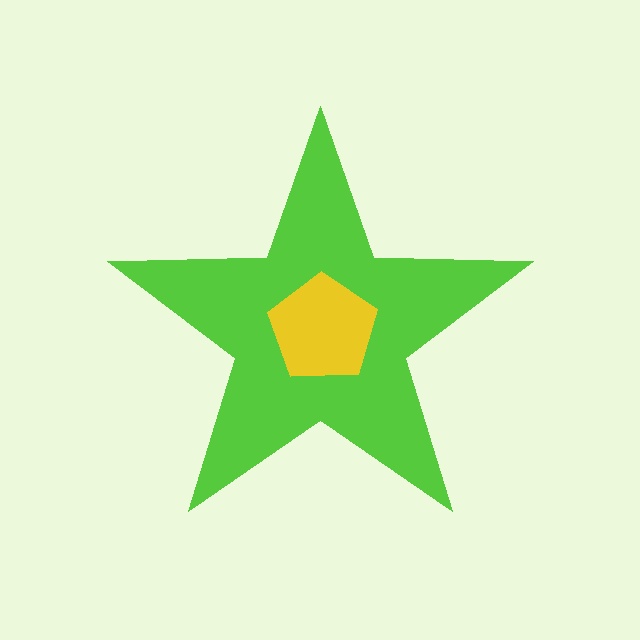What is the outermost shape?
The lime star.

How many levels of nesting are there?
2.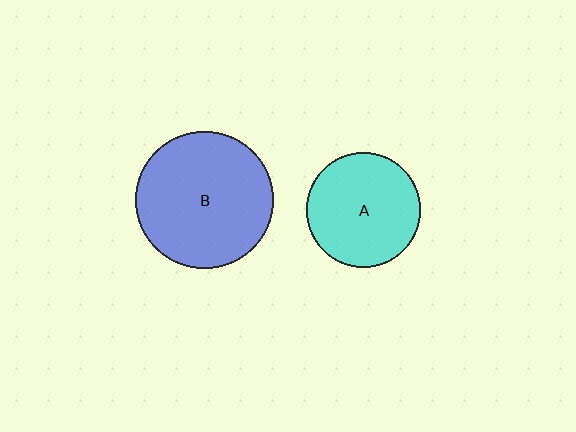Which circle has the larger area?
Circle B (blue).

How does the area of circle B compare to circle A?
Approximately 1.4 times.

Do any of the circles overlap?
No, none of the circles overlap.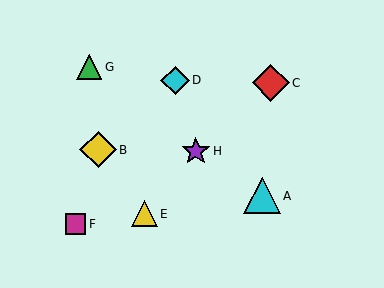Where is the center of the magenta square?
The center of the magenta square is at (75, 224).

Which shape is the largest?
The red diamond (labeled C) is the largest.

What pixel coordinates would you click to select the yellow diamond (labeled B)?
Click at (98, 150) to select the yellow diamond B.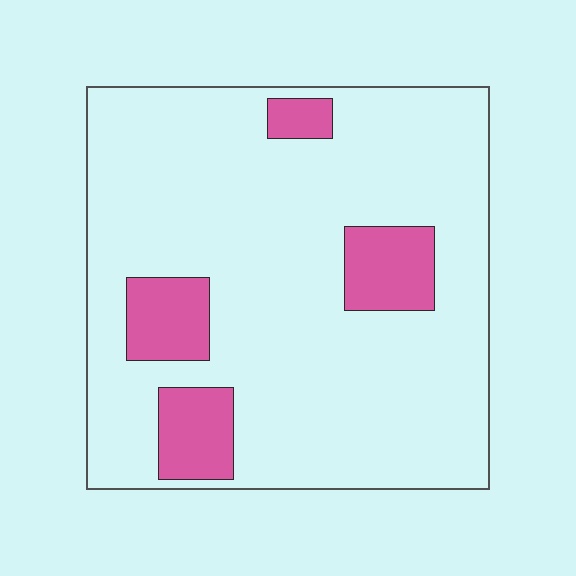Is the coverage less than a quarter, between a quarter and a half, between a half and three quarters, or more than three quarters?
Less than a quarter.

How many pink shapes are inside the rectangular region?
4.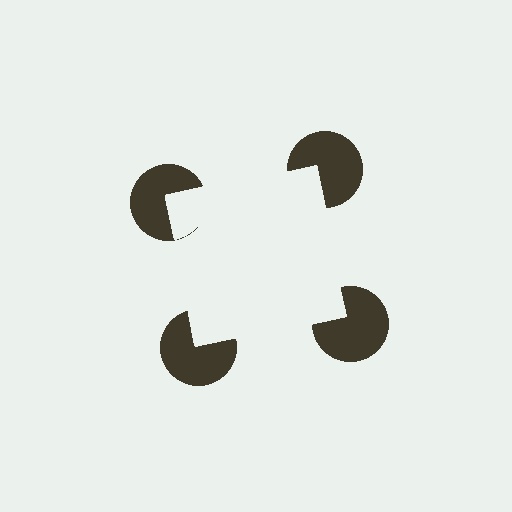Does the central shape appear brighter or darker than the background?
It typically appears slightly brighter than the background, even though no actual brightness change is drawn.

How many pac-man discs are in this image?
There are 4 — one at each vertex of the illusory square.